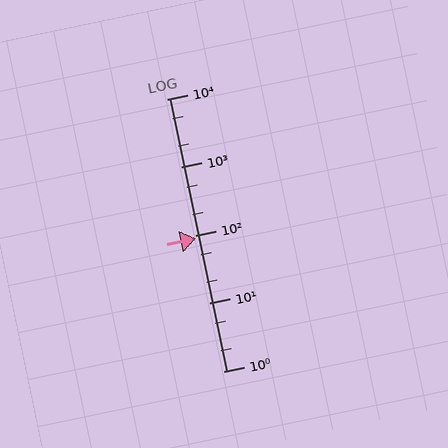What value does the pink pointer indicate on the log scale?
The pointer indicates approximately 89.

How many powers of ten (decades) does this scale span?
The scale spans 4 decades, from 1 to 10000.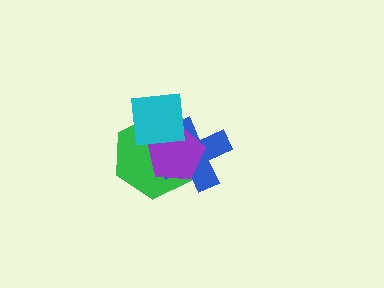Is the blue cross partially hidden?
Yes, it is partially covered by another shape.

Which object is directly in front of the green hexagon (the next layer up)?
The blue cross is directly in front of the green hexagon.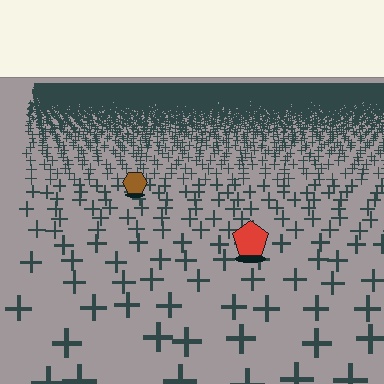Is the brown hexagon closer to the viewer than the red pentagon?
No. The red pentagon is closer — you can tell from the texture gradient: the ground texture is coarser near it.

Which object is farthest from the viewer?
The brown hexagon is farthest from the viewer. It appears smaller and the ground texture around it is denser.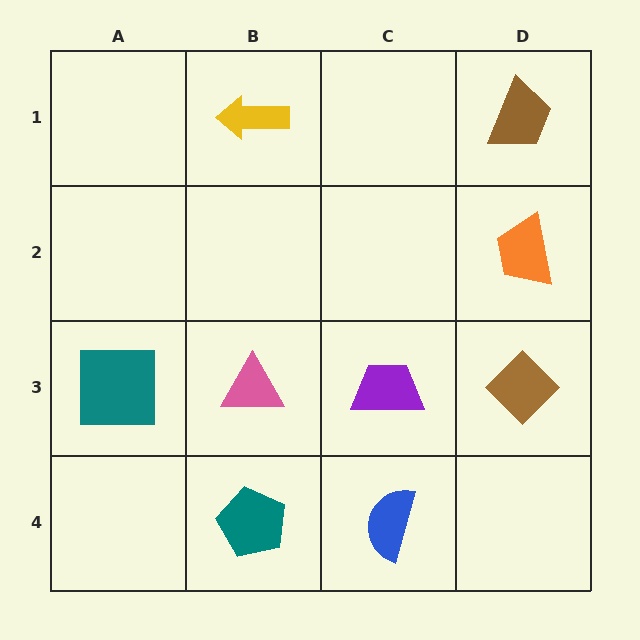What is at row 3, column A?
A teal square.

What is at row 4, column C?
A blue semicircle.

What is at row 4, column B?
A teal pentagon.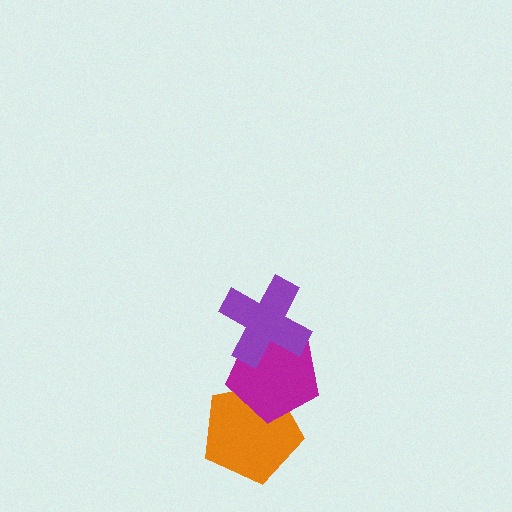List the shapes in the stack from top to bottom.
From top to bottom: the purple cross, the magenta pentagon, the orange pentagon.